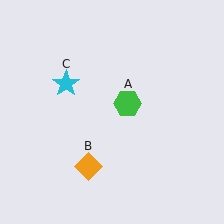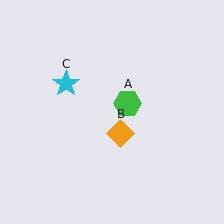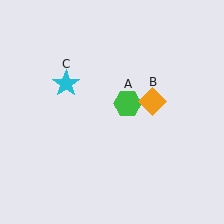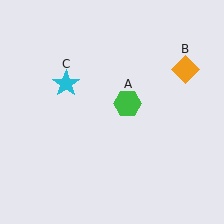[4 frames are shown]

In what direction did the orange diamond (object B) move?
The orange diamond (object B) moved up and to the right.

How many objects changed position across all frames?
1 object changed position: orange diamond (object B).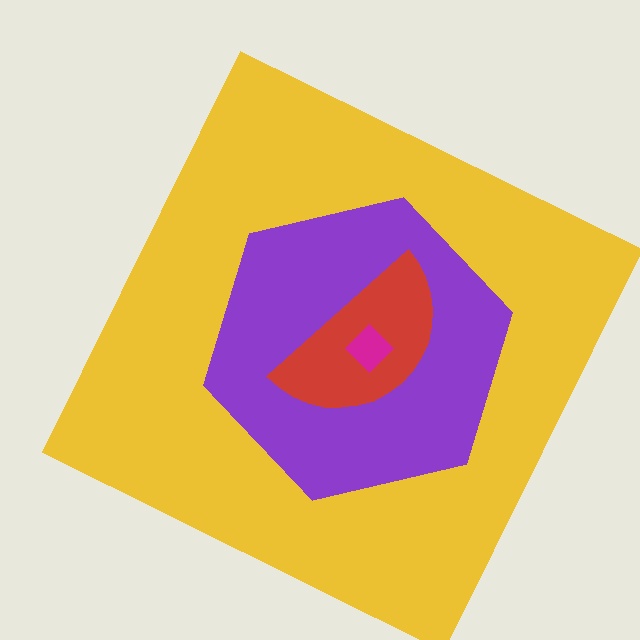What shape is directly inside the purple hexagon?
The red semicircle.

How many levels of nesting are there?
4.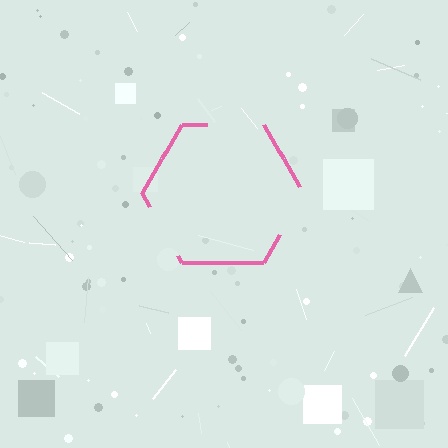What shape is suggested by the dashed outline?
The dashed outline suggests a hexagon.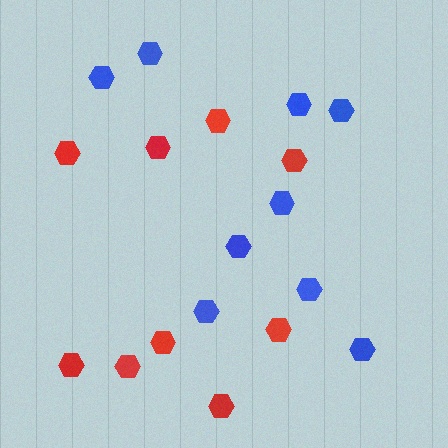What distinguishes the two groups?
There are 2 groups: one group of red hexagons (9) and one group of blue hexagons (9).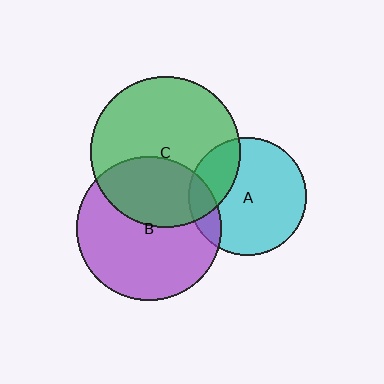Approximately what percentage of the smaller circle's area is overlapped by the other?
Approximately 15%.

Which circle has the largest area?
Circle C (green).